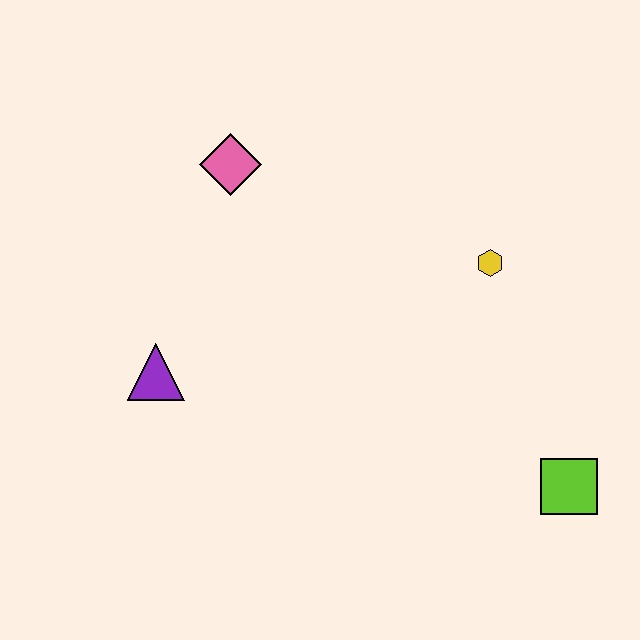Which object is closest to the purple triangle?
The pink diamond is closest to the purple triangle.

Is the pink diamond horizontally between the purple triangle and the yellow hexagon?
Yes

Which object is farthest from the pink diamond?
The lime square is farthest from the pink diamond.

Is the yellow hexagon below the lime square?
No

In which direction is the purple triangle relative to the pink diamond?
The purple triangle is below the pink diamond.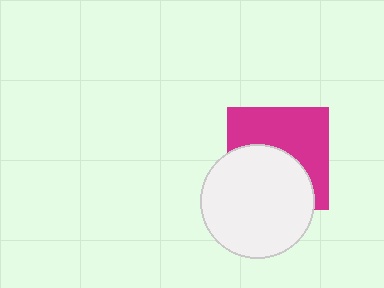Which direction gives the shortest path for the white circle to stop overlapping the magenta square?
Moving down gives the shortest separation.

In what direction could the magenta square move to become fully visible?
The magenta square could move up. That would shift it out from behind the white circle entirely.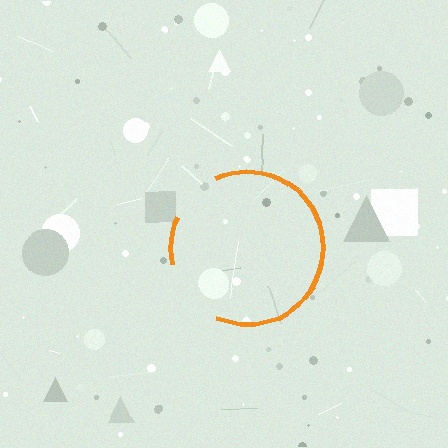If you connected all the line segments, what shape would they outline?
They would outline a circle.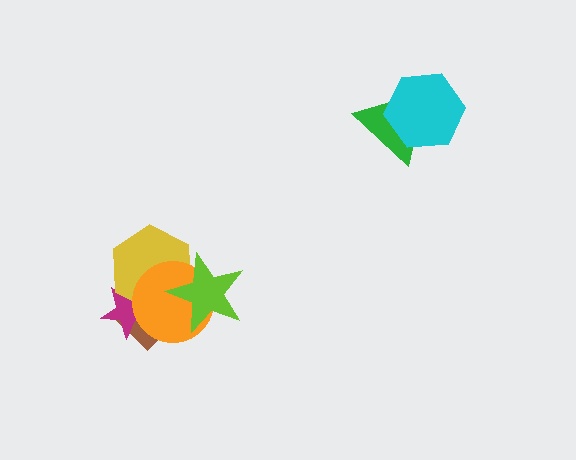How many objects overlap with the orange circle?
4 objects overlap with the orange circle.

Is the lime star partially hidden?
No, no other shape covers it.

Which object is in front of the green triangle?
The cyan hexagon is in front of the green triangle.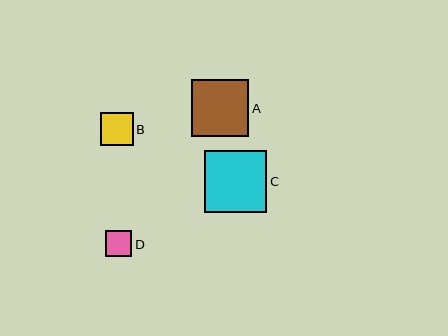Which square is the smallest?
Square D is the smallest with a size of approximately 26 pixels.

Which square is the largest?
Square C is the largest with a size of approximately 62 pixels.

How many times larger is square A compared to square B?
Square A is approximately 1.7 times the size of square B.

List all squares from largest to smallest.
From largest to smallest: C, A, B, D.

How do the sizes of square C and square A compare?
Square C and square A are approximately the same size.